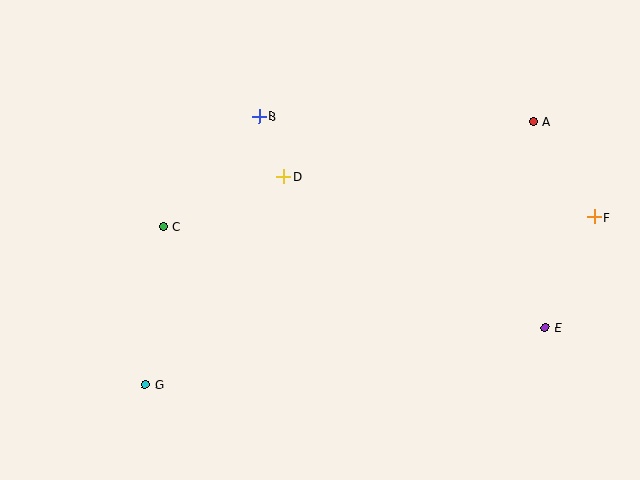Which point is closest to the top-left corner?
Point C is closest to the top-left corner.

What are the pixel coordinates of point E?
Point E is at (545, 327).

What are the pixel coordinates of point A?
Point A is at (533, 122).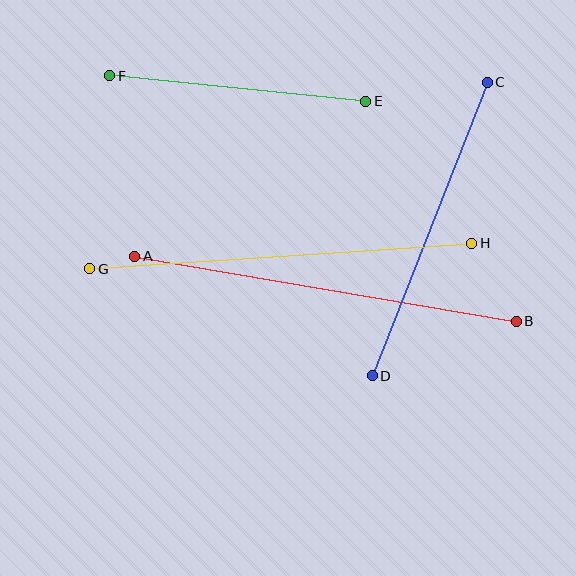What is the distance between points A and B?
The distance is approximately 387 pixels.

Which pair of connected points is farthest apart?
Points A and B are farthest apart.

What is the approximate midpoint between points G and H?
The midpoint is at approximately (281, 256) pixels.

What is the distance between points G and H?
The distance is approximately 383 pixels.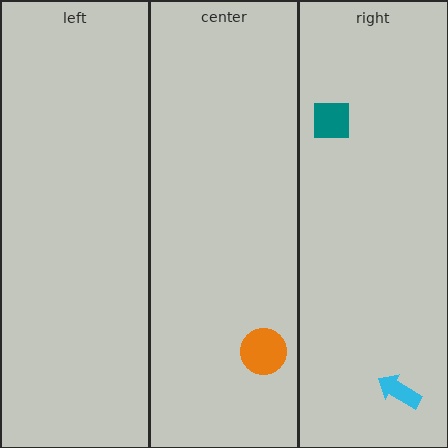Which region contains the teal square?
The right region.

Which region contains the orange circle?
The center region.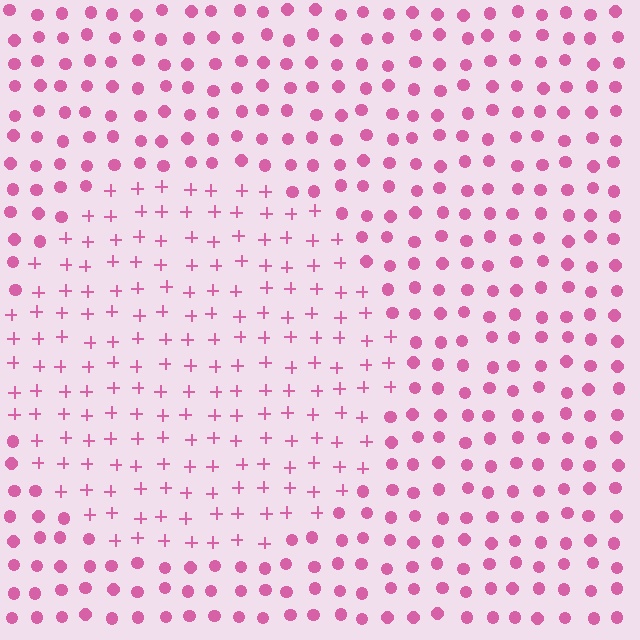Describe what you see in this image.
The image is filled with small pink elements arranged in a uniform grid. A circle-shaped region contains plus signs, while the surrounding area contains circles. The boundary is defined purely by the change in element shape.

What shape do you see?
I see a circle.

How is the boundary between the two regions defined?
The boundary is defined by a change in element shape: plus signs inside vs. circles outside. All elements share the same color and spacing.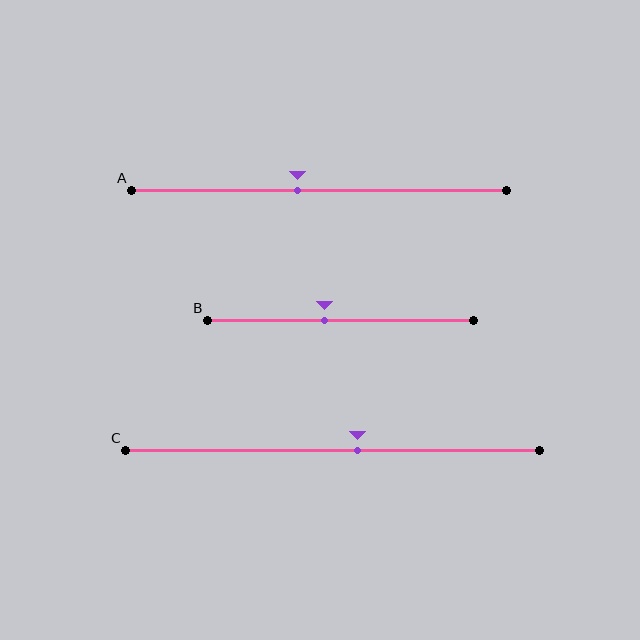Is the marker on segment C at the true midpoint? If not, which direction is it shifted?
No, the marker on segment C is shifted to the right by about 6% of the segment length.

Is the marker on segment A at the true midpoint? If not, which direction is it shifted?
No, the marker on segment A is shifted to the left by about 6% of the segment length.